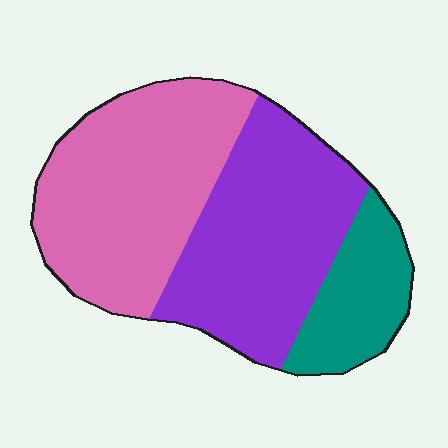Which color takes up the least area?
Teal, at roughly 15%.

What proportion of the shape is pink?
Pink covers roughly 45% of the shape.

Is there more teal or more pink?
Pink.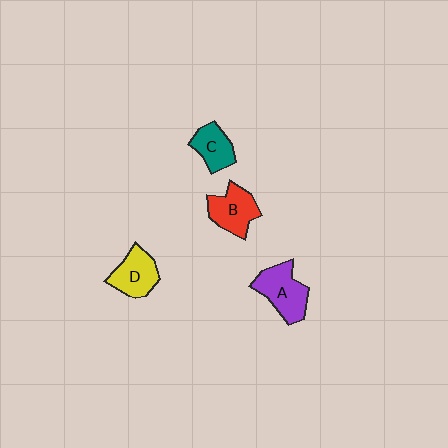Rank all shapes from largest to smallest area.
From largest to smallest: A (purple), B (red), D (yellow), C (teal).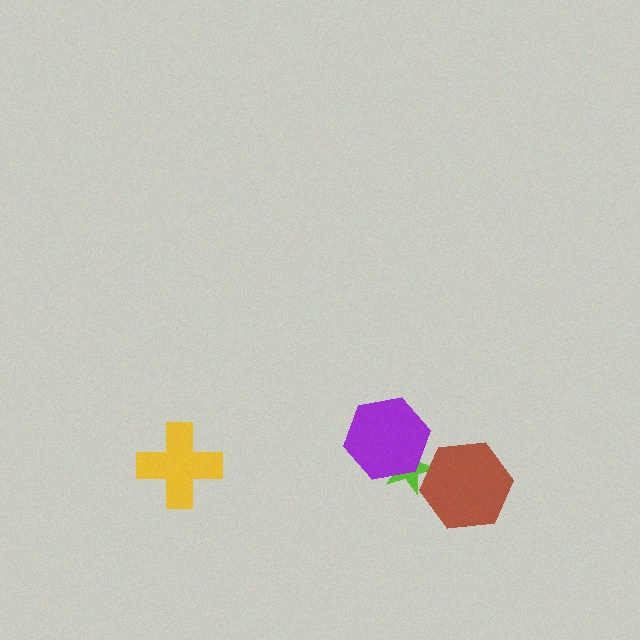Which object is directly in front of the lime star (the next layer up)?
The purple hexagon is directly in front of the lime star.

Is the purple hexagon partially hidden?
No, no other shape covers it.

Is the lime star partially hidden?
Yes, it is partially covered by another shape.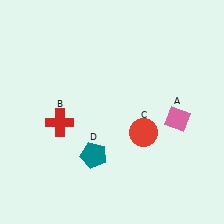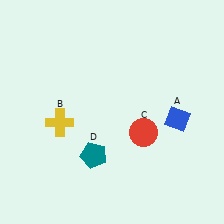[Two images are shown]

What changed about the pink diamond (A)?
In Image 1, A is pink. In Image 2, it changed to blue.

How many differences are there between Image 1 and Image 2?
There are 2 differences between the two images.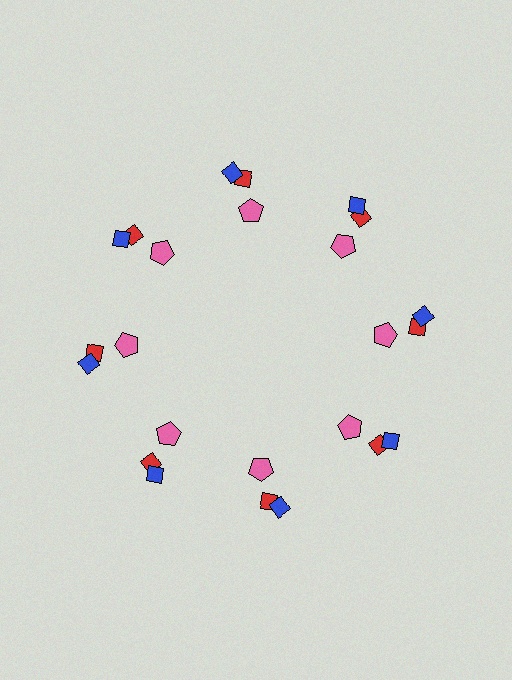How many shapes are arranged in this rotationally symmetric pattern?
There are 24 shapes, arranged in 8 groups of 3.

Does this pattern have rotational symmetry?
Yes, this pattern has 8-fold rotational symmetry. It looks the same after rotating 45 degrees around the center.